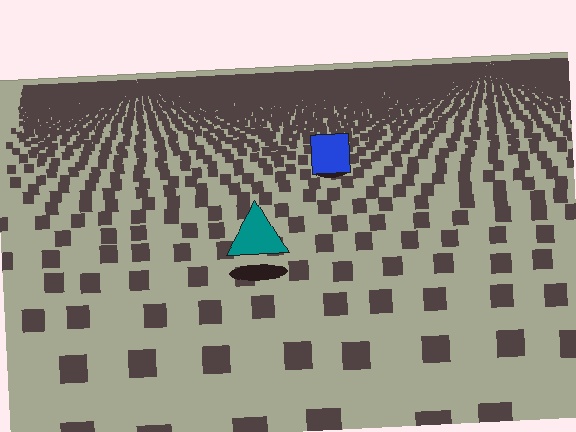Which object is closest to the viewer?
The teal triangle is closest. The texture marks near it are larger and more spread out.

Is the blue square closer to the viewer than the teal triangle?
No. The teal triangle is closer — you can tell from the texture gradient: the ground texture is coarser near it.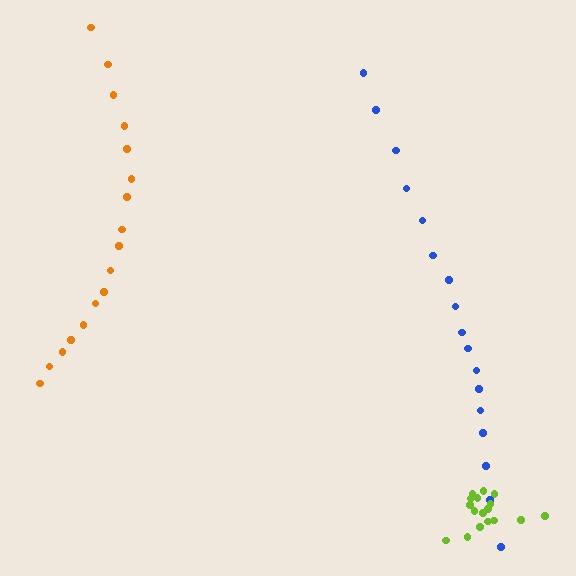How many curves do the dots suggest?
There are 3 distinct paths.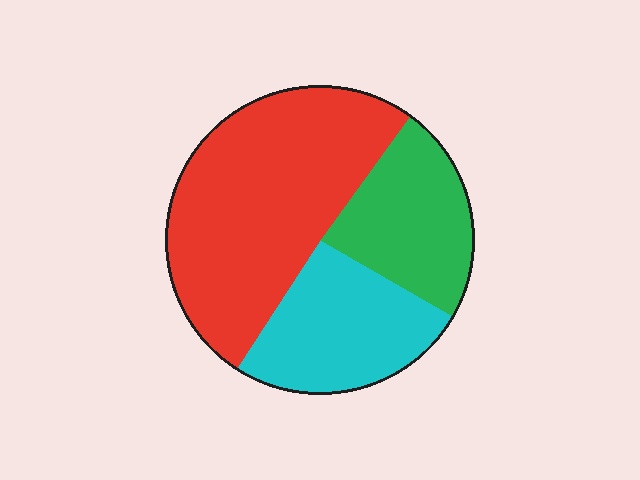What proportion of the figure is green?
Green takes up less than a quarter of the figure.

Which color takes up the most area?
Red, at roughly 50%.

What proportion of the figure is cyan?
Cyan takes up between a sixth and a third of the figure.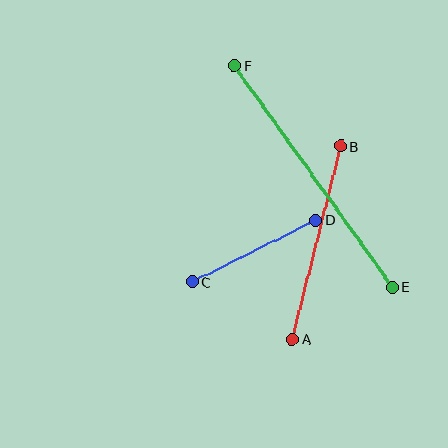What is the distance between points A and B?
The distance is approximately 199 pixels.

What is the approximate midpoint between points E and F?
The midpoint is at approximately (314, 176) pixels.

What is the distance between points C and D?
The distance is approximately 138 pixels.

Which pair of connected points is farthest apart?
Points E and F are farthest apart.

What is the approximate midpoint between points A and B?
The midpoint is at approximately (316, 243) pixels.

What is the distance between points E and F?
The distance is approximately 272 pixels.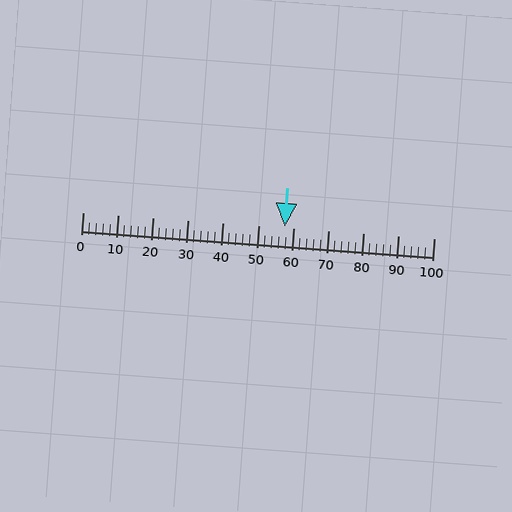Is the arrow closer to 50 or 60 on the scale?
The arrow is closer to 60.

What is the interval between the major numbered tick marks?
The major tick marks are spaced 10 units apart.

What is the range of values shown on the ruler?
The ruler shows values from 0 to 100.